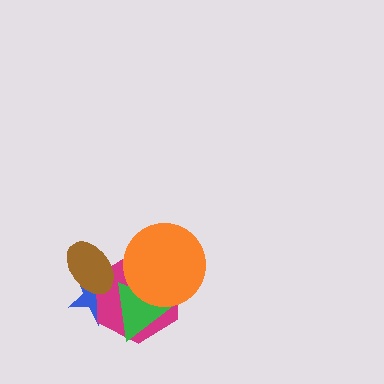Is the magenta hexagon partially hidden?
Yes, it is partially covered by another shape.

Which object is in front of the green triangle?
The orange circle is in front of the green triangle.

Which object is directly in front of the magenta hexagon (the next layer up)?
The brown ellipse is directly in front of the magenta hexagon.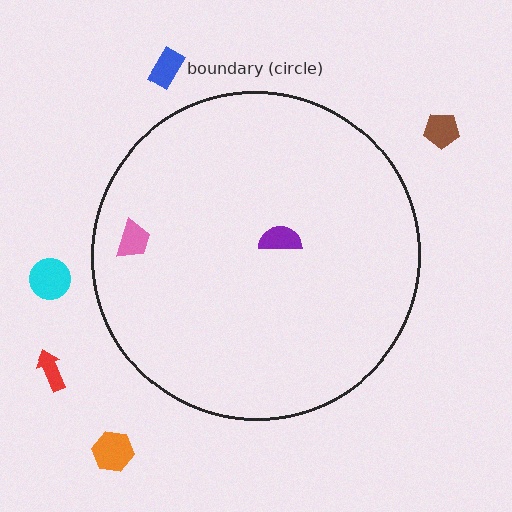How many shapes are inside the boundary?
2 inside, 5 outside.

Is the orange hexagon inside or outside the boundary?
Outside.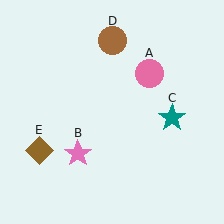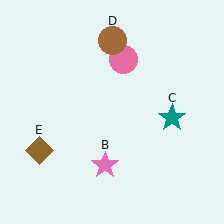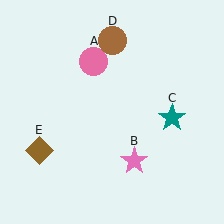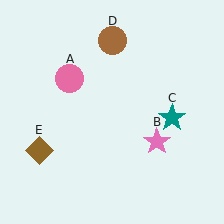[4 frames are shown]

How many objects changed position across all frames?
2 objects changed position: pink circle (object A), pink star (object B).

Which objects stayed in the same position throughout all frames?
Teal star (object C) and brown circle (object D) and brown diamond (object E) remained stationary.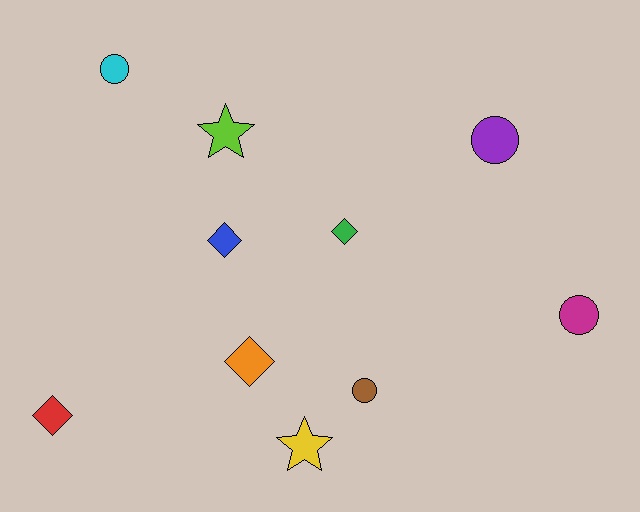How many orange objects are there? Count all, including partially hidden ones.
There is 1 orange object.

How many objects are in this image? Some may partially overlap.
There are 10 objects.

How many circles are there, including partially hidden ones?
There are 4 circles.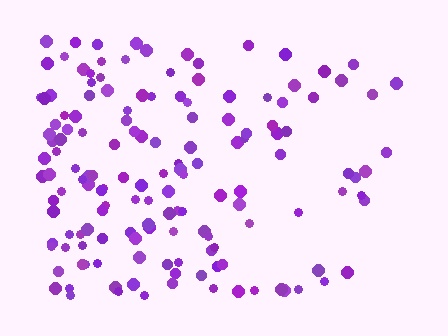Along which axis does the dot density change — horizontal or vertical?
Horizontal.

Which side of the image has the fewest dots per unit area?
The right.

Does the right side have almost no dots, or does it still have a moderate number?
Still a moderate number, just noticeably fewer than the left.